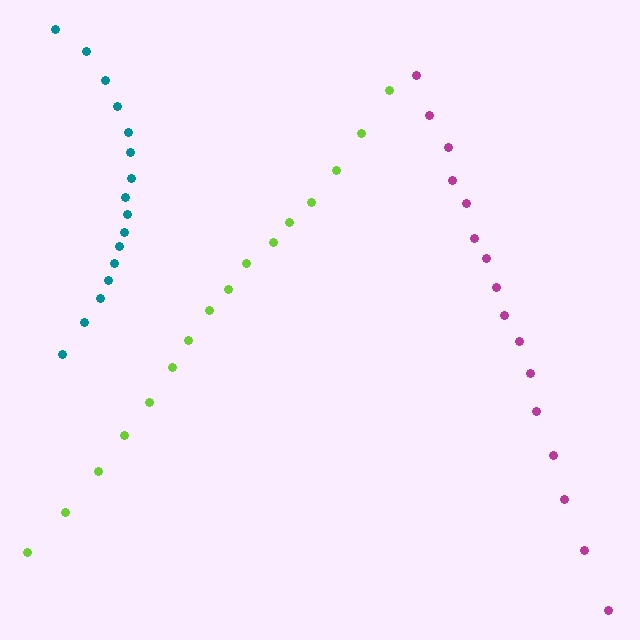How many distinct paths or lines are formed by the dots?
There are 3 distinct paths.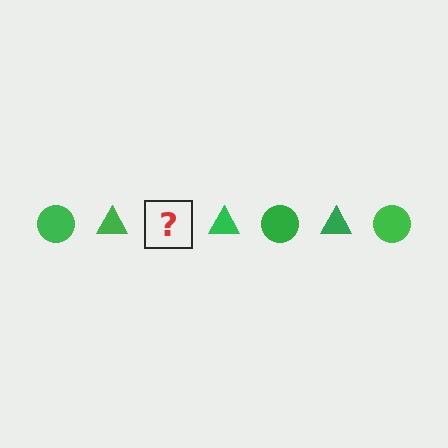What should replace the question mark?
The question mark should be replaced with a green circle.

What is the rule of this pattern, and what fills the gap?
The rule is that the pattern cycles through circle, triangle shapes in green. The gap should be filled with a green circle.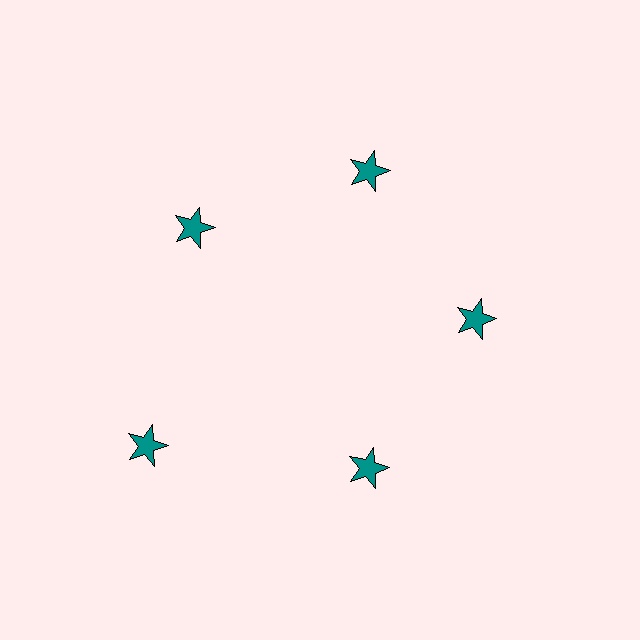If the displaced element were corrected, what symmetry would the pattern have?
It would have 5-fold rotational symmetry — the pattern would map onto itself every 72 degrees.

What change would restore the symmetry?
The symmetry would be restored by moving it inward, back onto the ring so that all 5 stars sit at equal angles and equal distance from the center.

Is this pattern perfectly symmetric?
No. The 5 teal stars are arranged in a ring, but one element near the 8 o'clock position is pushed outward from the center, breaking the 5-fold rotational symmetry.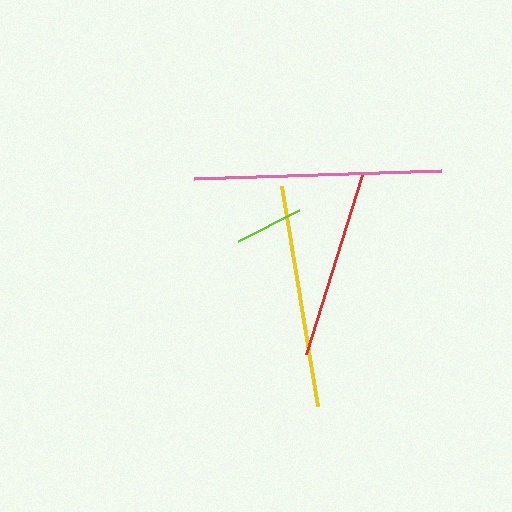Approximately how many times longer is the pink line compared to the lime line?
The pink line is approximately 3.6 times the length of the lime line.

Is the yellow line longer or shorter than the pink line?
The pink line is longer than the yellow line.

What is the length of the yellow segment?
The yellow segment is approximately 223 pixels long.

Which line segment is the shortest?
The lime line is the shortest at approximately 68 pixels.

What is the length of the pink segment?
The pink segment is approximately 247 pixels long.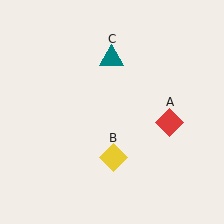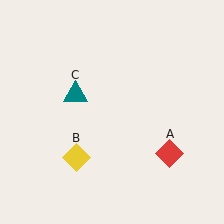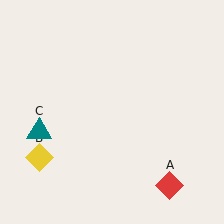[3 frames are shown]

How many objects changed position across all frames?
3 objects changed position: red diamond (object A), yellow diamond (object B), teal triangle (object C).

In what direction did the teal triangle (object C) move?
The teal triangle (object C) moved down and to the left.